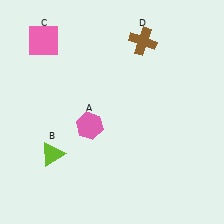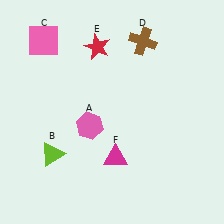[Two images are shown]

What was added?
A red star (E), a magenta triangle (F) were added in Image 2.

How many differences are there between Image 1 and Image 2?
There are 2 differences between the two images.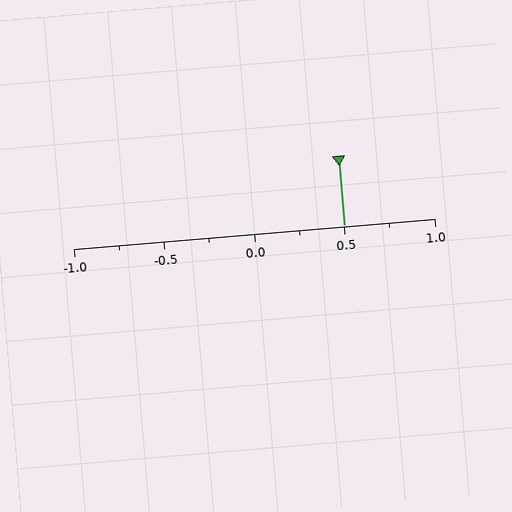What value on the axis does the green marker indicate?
The marker indicates approximately 0.5.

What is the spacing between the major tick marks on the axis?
The major ticks are spaced 0.5 apart.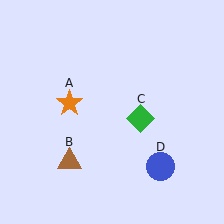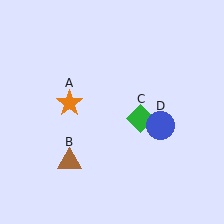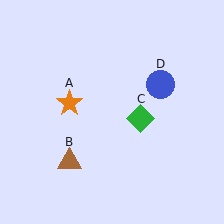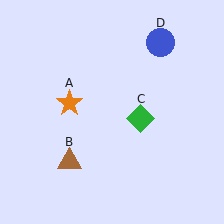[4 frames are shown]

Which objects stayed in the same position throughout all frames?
Orange star (object A) and brown triangle (object B) and green diamond (object C) remained stationary.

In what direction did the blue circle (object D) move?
The blue circle (object D) moved up.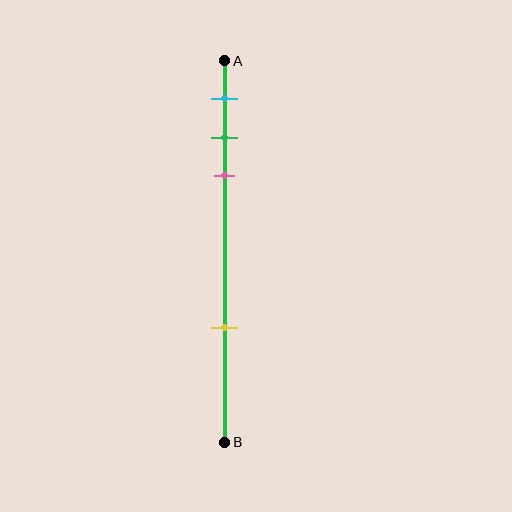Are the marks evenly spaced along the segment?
No, the marks are not evenly spaced.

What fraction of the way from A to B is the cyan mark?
The cyan mark is approximately 10% (0.1) of the way from A to B.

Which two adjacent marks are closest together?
The green and pink marks are the closest adjacent pair.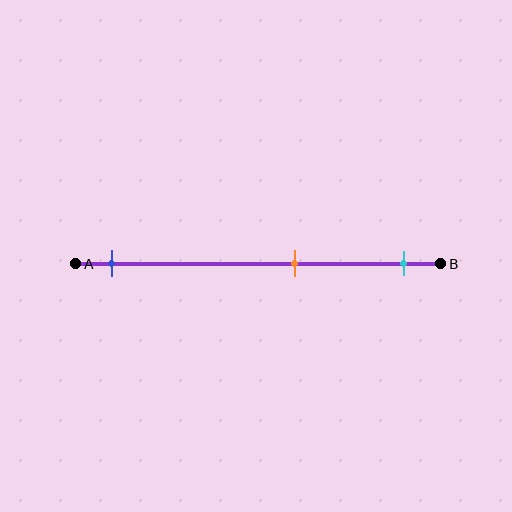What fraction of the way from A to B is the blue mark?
The blue mark is approximately 10% (0.1) of the way from A to B.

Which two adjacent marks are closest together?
The orange and cyan marks are the closest adjacent pair.